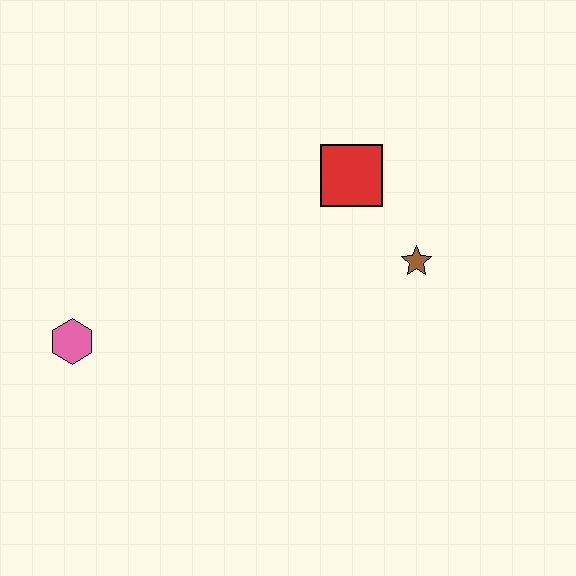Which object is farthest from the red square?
The pink hexagon is farthest from the red square.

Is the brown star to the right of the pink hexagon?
Yes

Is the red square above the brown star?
Yes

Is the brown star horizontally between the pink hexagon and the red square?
No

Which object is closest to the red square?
The brown star is closest to the red square.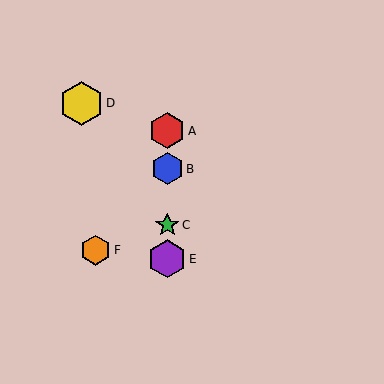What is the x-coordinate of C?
Object C is at x≈167.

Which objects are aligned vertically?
Objects A, B, C, E are aligned vertically.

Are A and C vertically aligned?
Yes, both are at x≈167.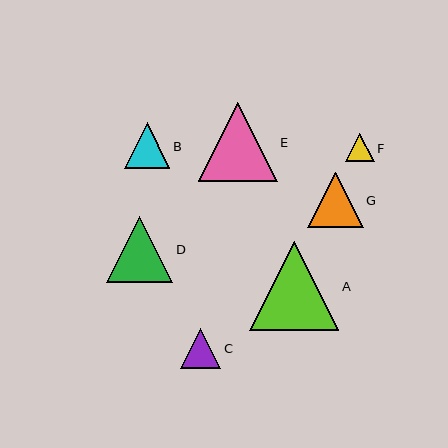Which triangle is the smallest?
Triangle F is the smallest with a size of approximately 28 pixels.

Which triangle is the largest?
Triangle A is the largest with a size of approximately 89 pixels.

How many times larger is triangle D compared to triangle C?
Triangle D is approximately 1.6 times the size of triangle C.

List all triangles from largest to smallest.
From largest to smallest: A, E, D, G, B, C, F.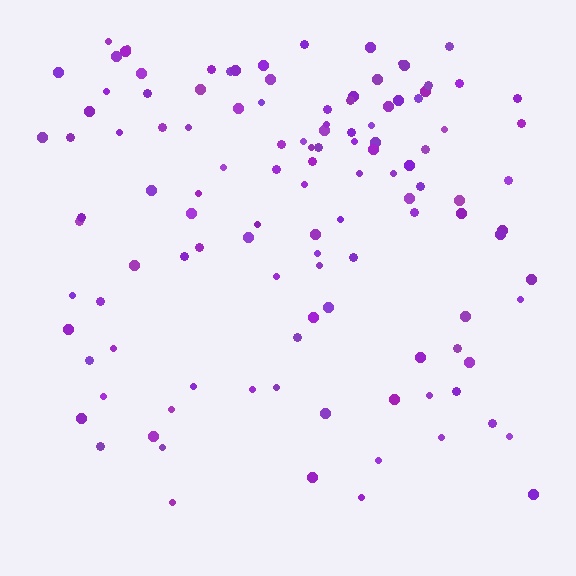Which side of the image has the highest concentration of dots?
The top.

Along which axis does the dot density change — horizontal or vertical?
Vertical.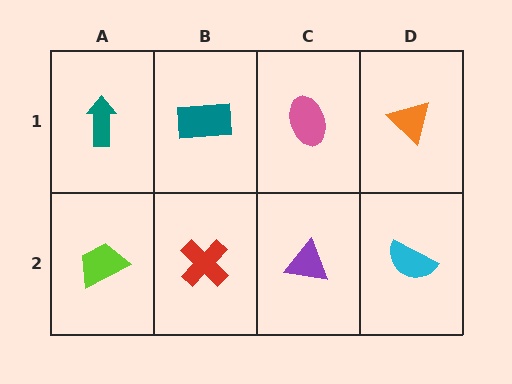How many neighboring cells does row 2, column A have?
2.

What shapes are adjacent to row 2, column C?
A pink ellipse (row 1, column C), a red cross (row 2, column B), a cyan semicircle (row 2, column D).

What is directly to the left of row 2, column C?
A red cross.